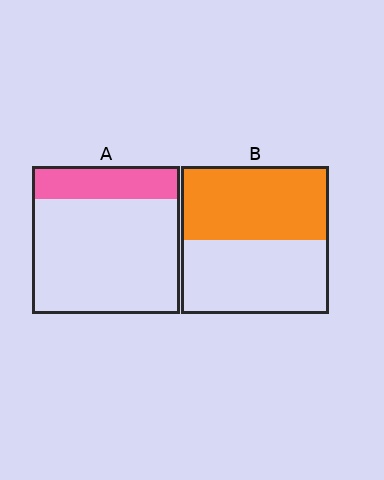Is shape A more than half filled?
No.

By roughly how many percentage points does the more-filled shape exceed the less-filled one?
By roughly 30 percentage points (B over A).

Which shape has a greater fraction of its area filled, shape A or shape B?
Shape B.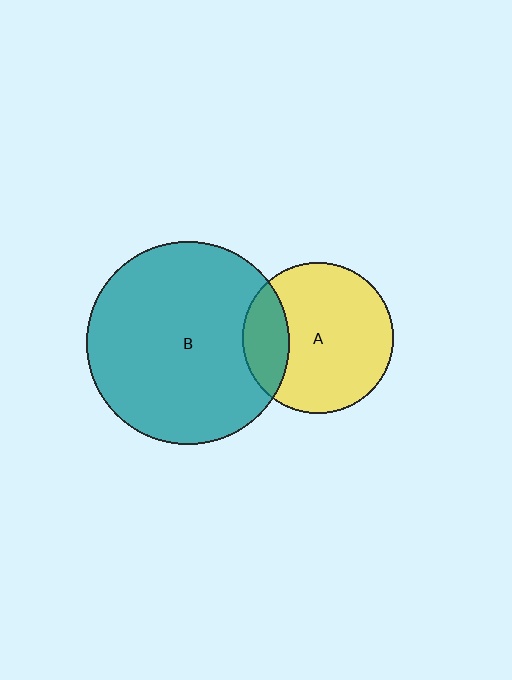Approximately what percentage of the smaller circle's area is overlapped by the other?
Approximately 20%.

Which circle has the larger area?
Circle B (teal).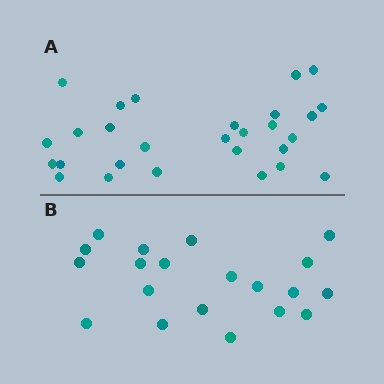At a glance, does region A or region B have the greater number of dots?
Region A (the top region) has more dots.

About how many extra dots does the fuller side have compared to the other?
Region A has roughly 8 or so more dots than region B.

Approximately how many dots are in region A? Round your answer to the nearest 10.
About 30 dots. (The exact count is 28, which rounds to 30.)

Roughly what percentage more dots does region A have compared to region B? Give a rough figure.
About 40% more.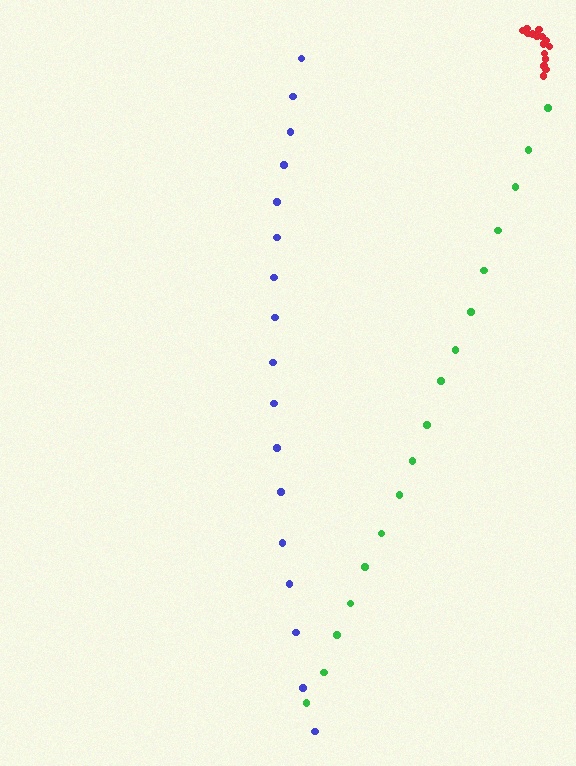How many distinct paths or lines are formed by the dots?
There are 3 distinct paths.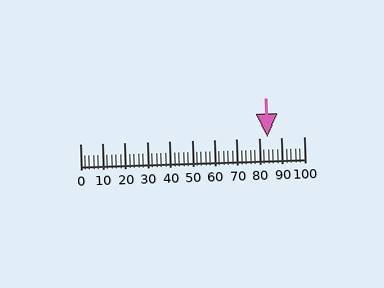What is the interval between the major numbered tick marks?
The major tick marks are spaced 10 units apart.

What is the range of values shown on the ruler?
The ruler shows values from 0 to 100.